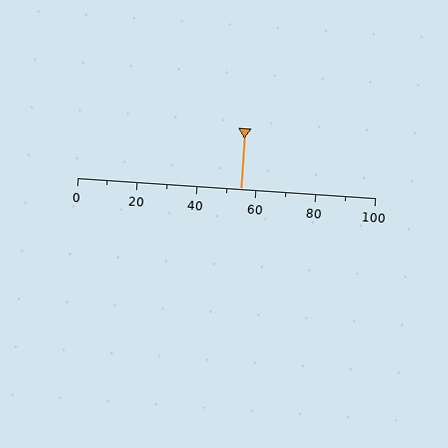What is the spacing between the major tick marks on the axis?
The major ticks are spaced 20 apart.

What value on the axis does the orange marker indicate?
The marker indicates approximately 55.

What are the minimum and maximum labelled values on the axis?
The axis runs from 0 to 100.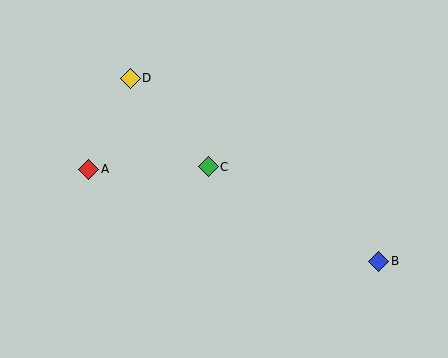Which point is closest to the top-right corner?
Point B is closest to the top-right corner.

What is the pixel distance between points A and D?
The distance between A and D is 100 pixels.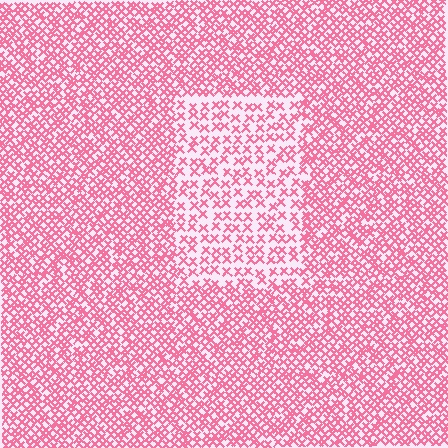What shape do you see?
I see a rectangle.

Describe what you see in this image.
The image contains small pink elements arranged at two different densities. A rectangle-shaped region is visible where the elements are less densely packed than the surrounding area.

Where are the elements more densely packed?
The elements are more densely packed outside the rectangle boundary.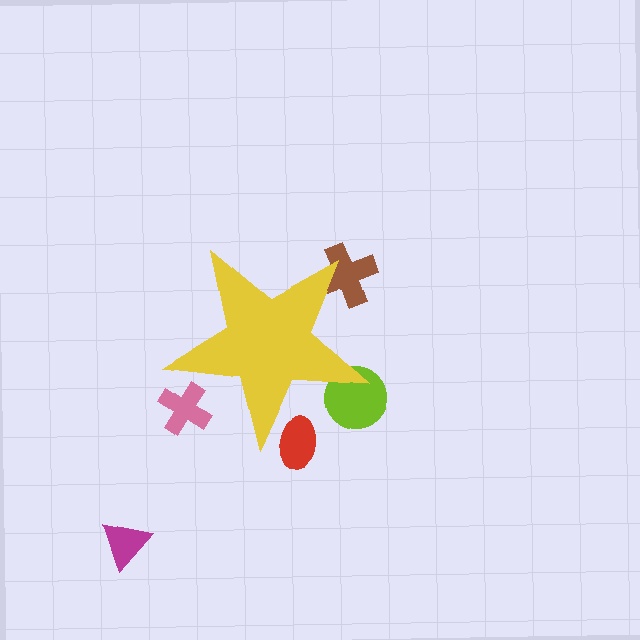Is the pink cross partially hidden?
Yes, the pink cross is partially hidden behind the yellow star.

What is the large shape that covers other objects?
A yellow star.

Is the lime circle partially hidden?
Yes, the lime circle is partially hidden behind the yellow star.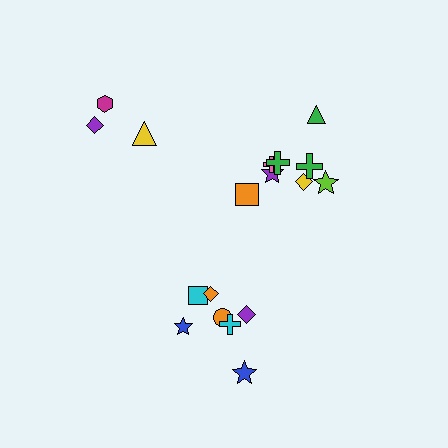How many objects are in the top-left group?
There are 3 objects.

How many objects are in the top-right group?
There are 8 objects.